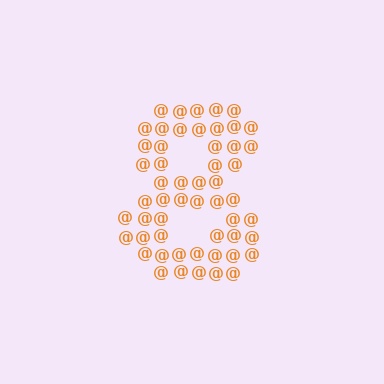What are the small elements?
The small elements are at signs.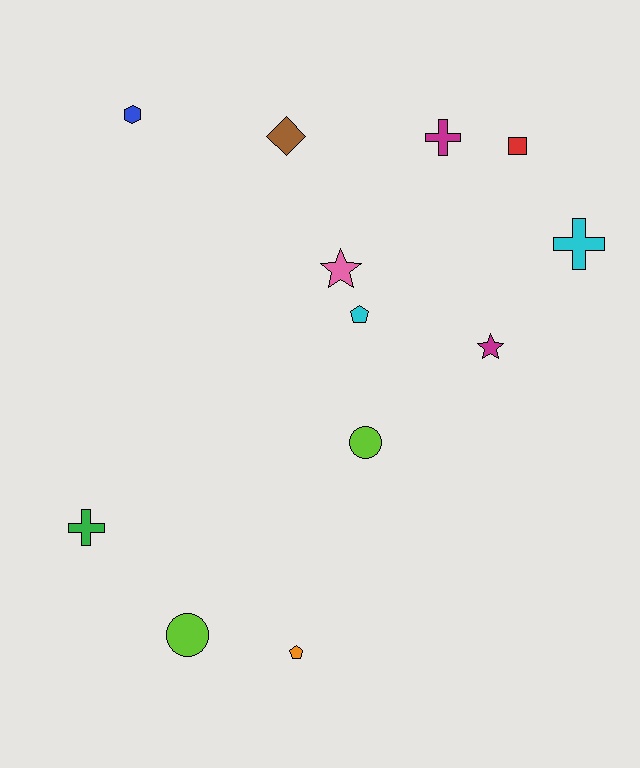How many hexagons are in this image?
There is 1 hexagon.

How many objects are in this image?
There are 12 objects.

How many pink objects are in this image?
There is 1 pink object.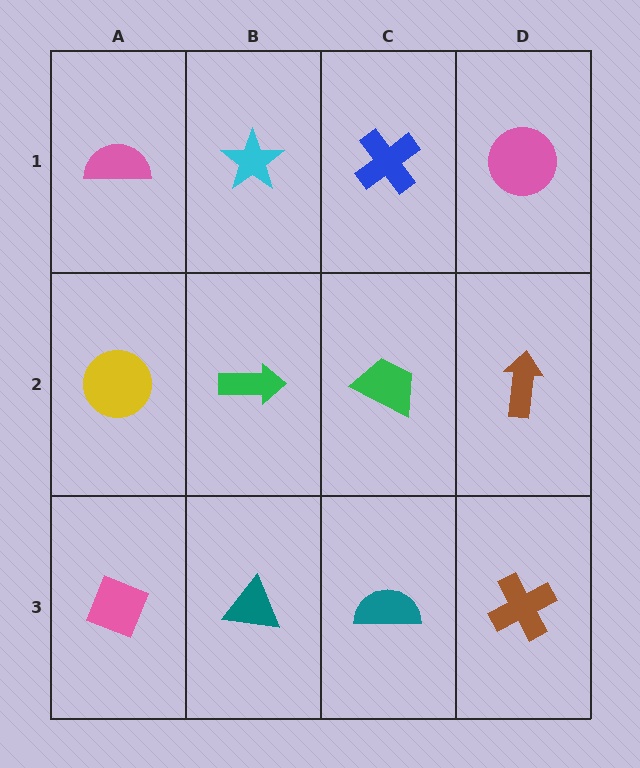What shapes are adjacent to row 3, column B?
A green arrow (row 2, column B), a pink diamond (row 3, column A), a teal semicircle (row 3, column C).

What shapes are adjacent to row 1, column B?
A green arrow (row 2, column B), a pink semicircle (row 1, column A), a blue cross (row 1, column C).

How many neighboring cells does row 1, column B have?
3.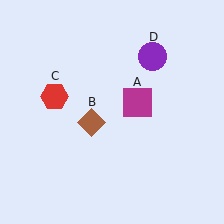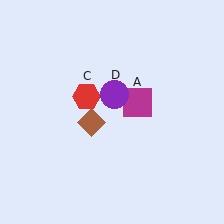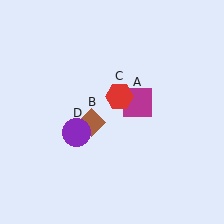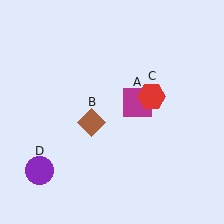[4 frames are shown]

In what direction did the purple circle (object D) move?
The purple circle (object D) moved down and to the left.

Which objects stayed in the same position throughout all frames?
Magenta square (object A) and brown diamond (object B) remained stationary.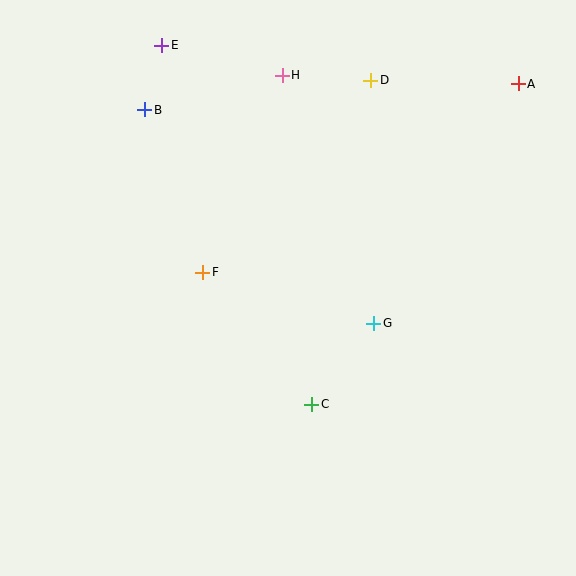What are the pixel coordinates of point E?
Point E is at (162, 45).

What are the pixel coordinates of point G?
Point G is at (374, 323).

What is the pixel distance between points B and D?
The distance between B and D is 228 pixels.